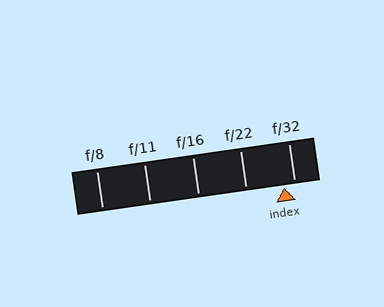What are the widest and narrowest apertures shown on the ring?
The widest aperture shown is f/8 and the narrowest is f/32.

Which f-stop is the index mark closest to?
The index mark is closest to f/32.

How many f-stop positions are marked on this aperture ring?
There are 5 f-stop positions marked.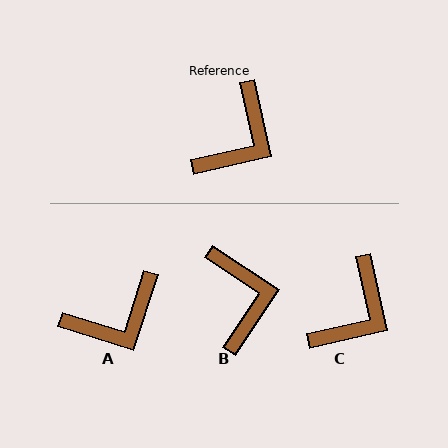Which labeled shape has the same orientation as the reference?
C.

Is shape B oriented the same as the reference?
No, it is off by about 44 degrees.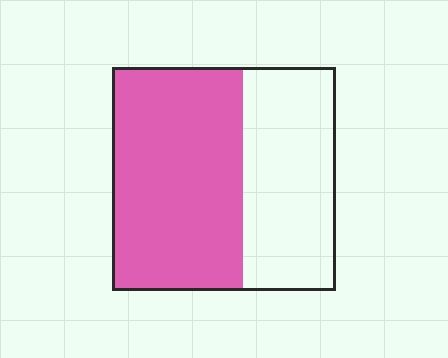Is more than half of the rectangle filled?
Yes.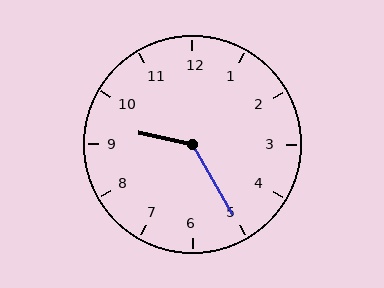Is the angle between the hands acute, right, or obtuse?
It is obtuse.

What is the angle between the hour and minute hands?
Approximately 132 degrees.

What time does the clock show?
9:25.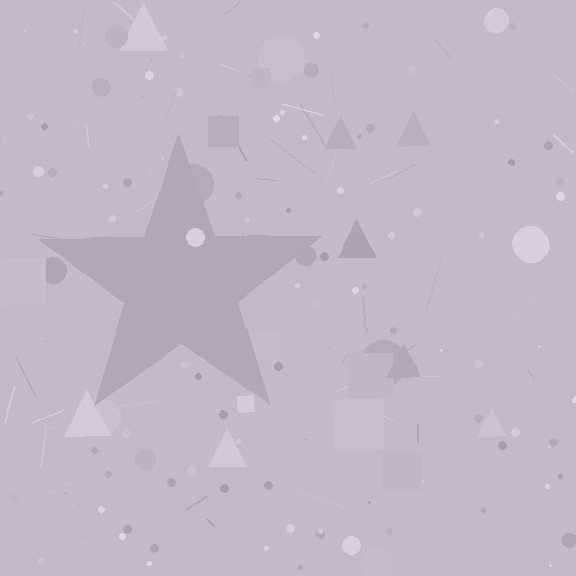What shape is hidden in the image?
A star is hidden in the image.